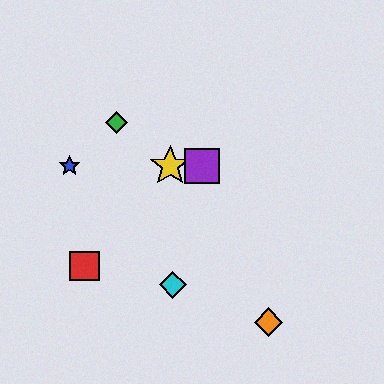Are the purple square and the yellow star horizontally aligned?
Yes, both are at y≈166.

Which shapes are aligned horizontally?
The blue star, the yellow star, the purple square are aligned horizontally.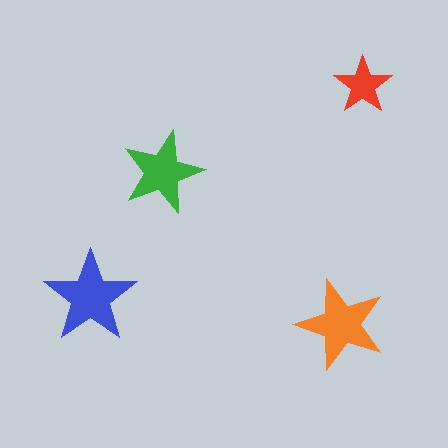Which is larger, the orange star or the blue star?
The blue one.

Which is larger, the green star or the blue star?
The blue one.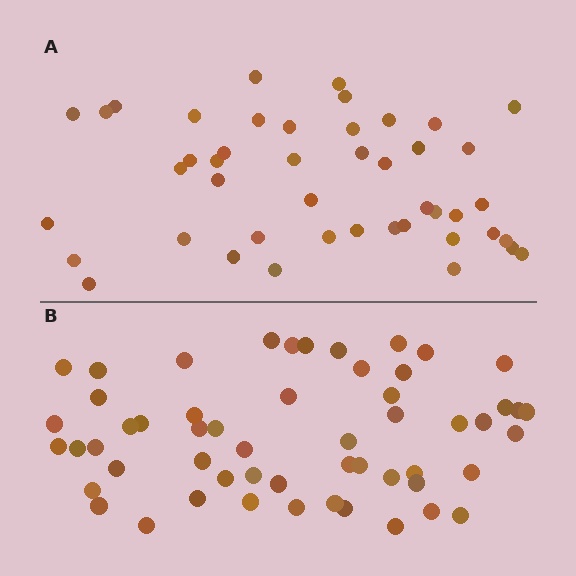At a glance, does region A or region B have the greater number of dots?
Region B (the bottom region) has more dots.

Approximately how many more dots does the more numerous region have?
Region B has roughly 10 or so more dots than region A.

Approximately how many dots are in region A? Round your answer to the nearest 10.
About 40 dots. (The exact count is 45, which rounds to 40.)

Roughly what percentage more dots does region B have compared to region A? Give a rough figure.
About 20% more.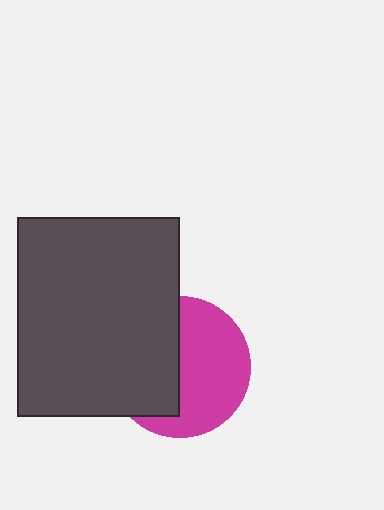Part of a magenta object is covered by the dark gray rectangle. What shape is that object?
It is a circle.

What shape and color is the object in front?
The object in front is a dark gray rectangle.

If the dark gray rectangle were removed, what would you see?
You would see the complete magenta circle.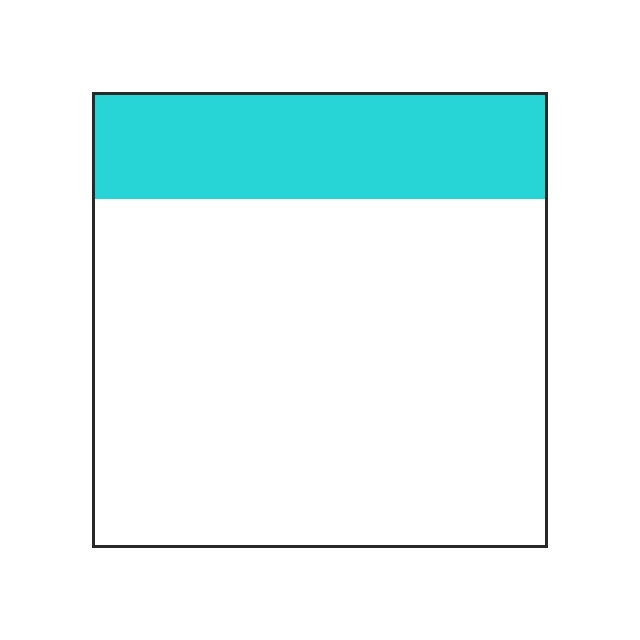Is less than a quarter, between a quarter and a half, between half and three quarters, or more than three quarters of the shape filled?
Less than a quarter.